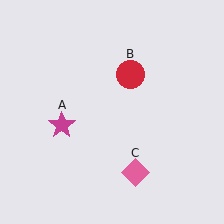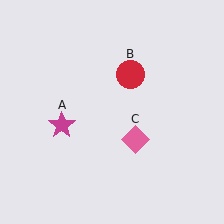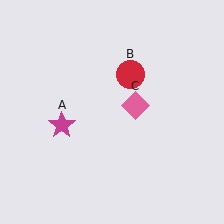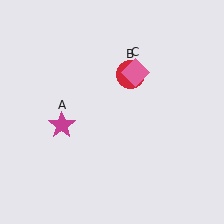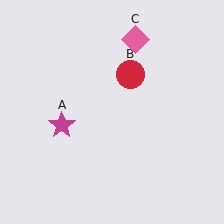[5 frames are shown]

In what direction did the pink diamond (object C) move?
The pink diamond (object C) moved up.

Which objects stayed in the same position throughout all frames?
Magenta star (object A) and red circle (object B) remained stationary.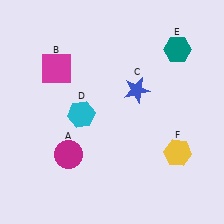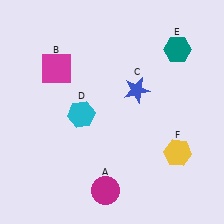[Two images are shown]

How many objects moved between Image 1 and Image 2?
1 object moved between the two images.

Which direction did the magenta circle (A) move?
The magenta circle (A) moved right.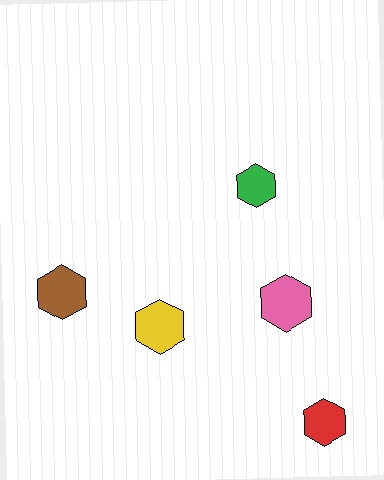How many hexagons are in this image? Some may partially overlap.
There are 5 hexagons.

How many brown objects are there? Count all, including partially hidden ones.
There is 1 brown object.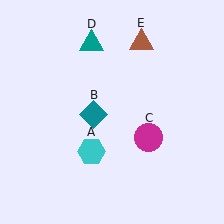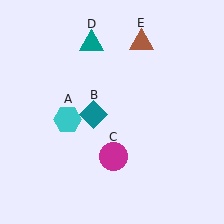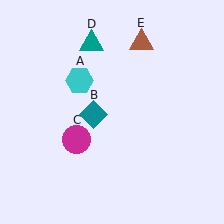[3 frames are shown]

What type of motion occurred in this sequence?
The cyan hexagon (object A), magenta circle (object C) rotated clockwise around the center of the scene.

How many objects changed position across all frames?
2 objects changed position: cyan hexagon (object A), magenta circle (object C).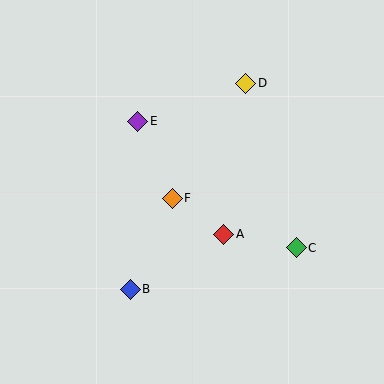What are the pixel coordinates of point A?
Point A is at (224, 234).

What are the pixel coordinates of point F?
Point F is at (172, 198).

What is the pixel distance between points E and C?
The distance between E and C is 203 pixels.